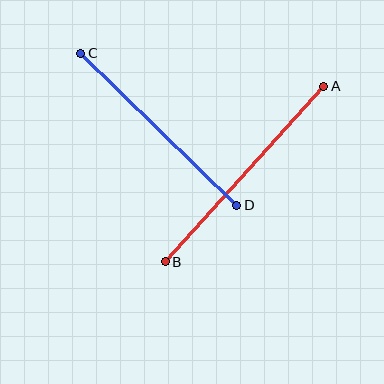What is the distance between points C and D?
The distance is approximately 218 pixels.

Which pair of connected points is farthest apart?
Points A and B are farthest apart.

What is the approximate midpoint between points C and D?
The midpoint is at approximately (159, 129) pixels.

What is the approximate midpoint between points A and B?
The midpoint is at approximately (244, 174) pixels.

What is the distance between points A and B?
The distance is approximately 236 pixels.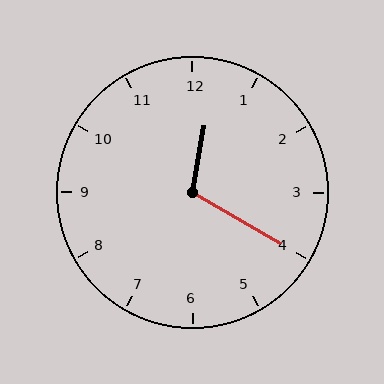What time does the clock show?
12:20.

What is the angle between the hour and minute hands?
Approximately 110 degrees.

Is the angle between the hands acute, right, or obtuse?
It is obtuse.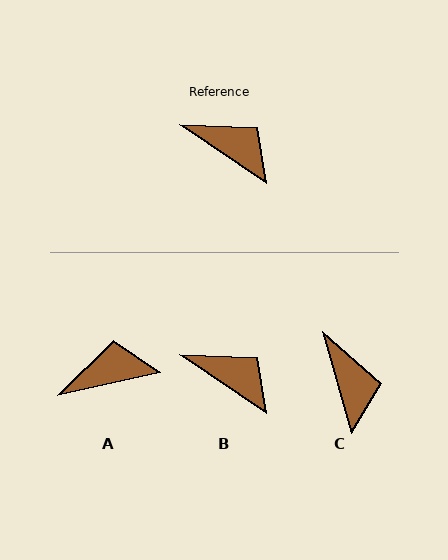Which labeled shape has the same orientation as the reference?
B.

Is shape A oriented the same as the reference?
No, it is off by about 47 degrees.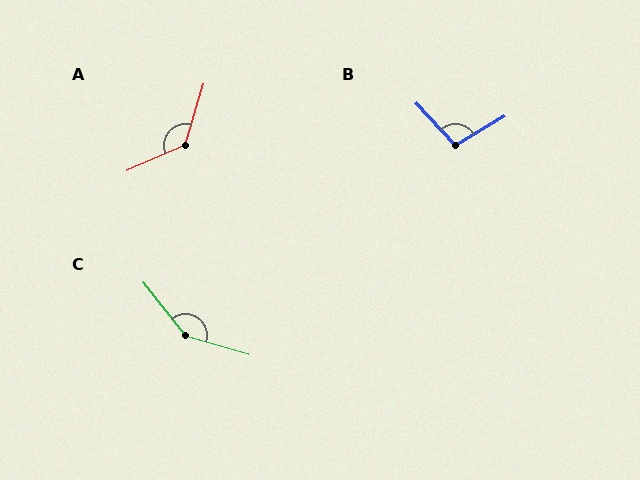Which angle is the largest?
C, at approximately 145 degrees.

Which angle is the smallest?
B, at approximately 102 degrees.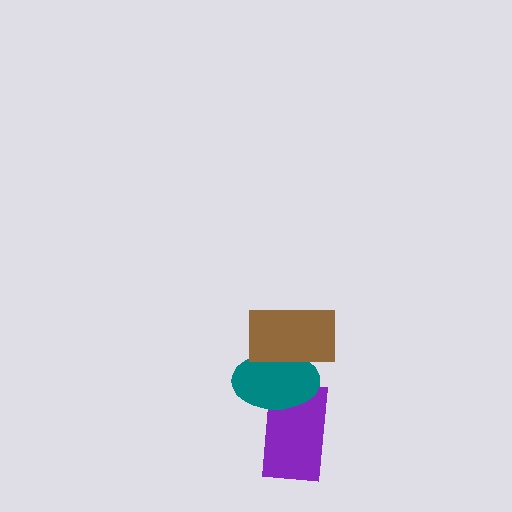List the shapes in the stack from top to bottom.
From top to bottom: the brown rectangle, the teal ellipse, the purple rectangle.